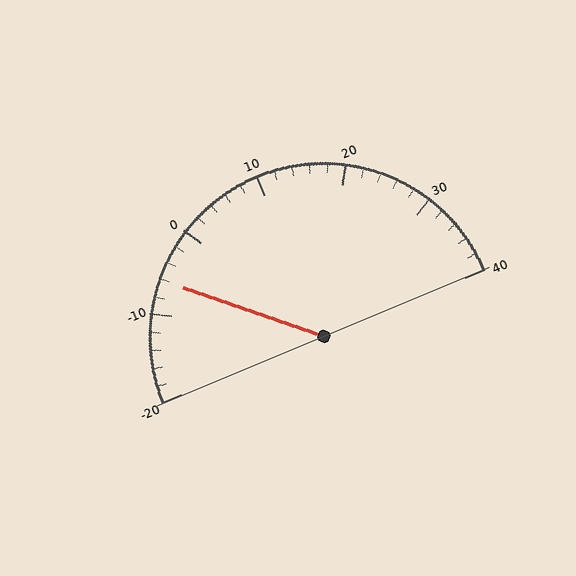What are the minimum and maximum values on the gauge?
The gauge ranges from -20 to 40.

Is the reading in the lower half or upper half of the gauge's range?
The reading is in the lower half of the range (-20 to 40).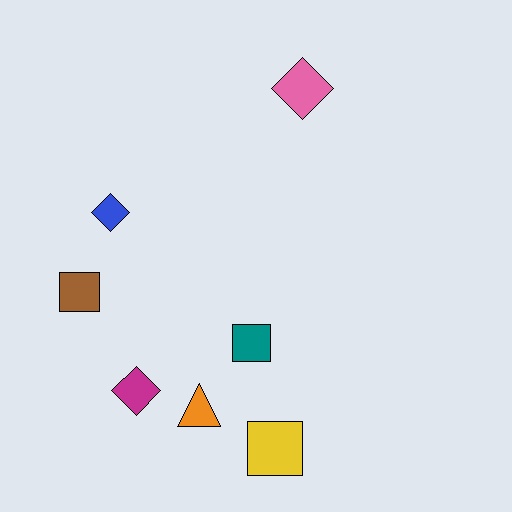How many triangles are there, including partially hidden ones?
There is 1 triangle.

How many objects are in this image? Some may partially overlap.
There are 7 objects.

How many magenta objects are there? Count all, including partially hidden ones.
There is 1 magenta object.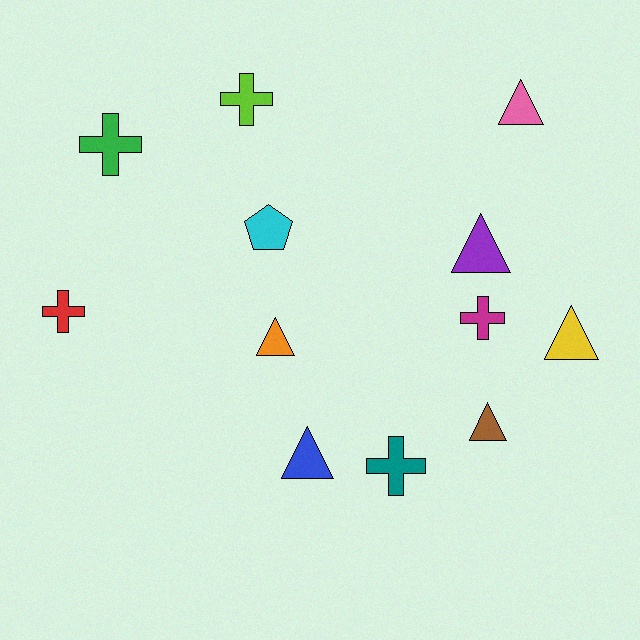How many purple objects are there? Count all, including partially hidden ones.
There is 1 purple object.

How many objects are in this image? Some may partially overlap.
There are 12 objects.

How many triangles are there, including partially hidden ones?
There are 6 triangles.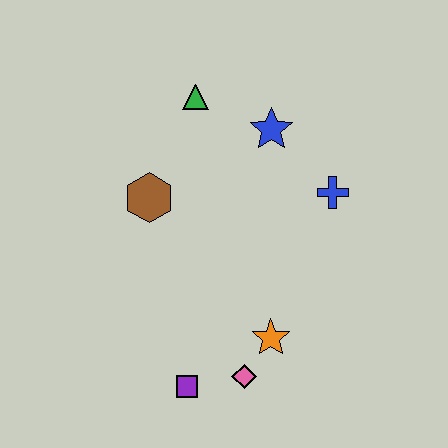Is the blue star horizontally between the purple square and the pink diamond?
No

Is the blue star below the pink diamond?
No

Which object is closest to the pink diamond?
The orange star is closest to the pink diamond.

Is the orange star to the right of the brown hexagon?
Yes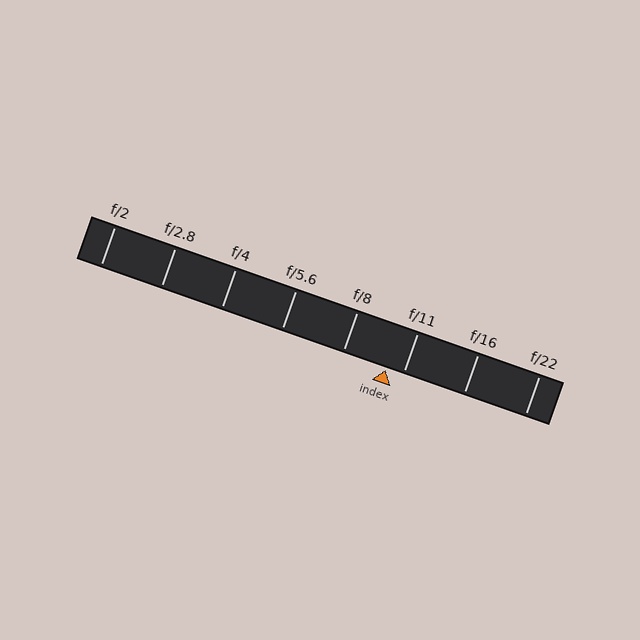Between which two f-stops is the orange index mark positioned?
The index mark is between f/8 and f/11.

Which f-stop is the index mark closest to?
The index mark is closest to f/11.